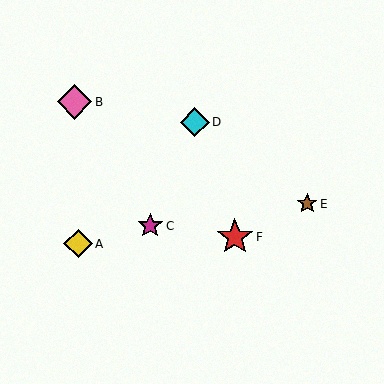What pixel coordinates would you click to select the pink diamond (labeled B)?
Click at (75, 102) to select the pink diamond B.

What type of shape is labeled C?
Shape C is a magenta star.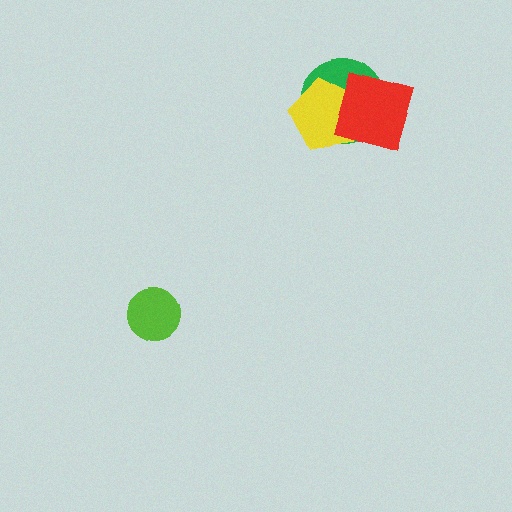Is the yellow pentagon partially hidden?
Yes, it is partially covered by another shape.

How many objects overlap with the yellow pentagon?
2 objects overlap with the yellow pentagon.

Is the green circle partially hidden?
Yes, it is partially covered by another shape.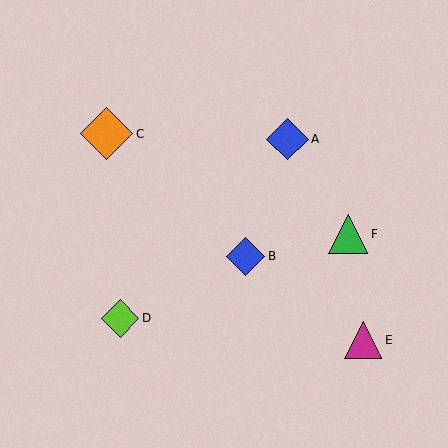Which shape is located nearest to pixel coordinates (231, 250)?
The blue diamond (labeled B) at (245, 256) is nearest to that location.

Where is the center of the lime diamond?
The center of the lime diamond is at (120, 318).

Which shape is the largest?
The orange diamond (labeled C) is the largest.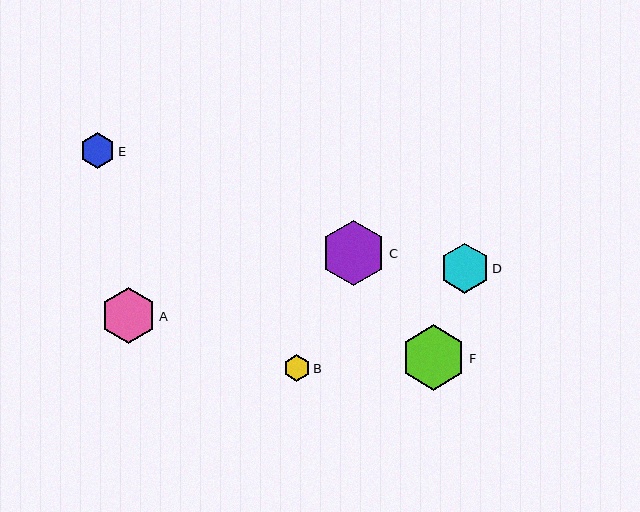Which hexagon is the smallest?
Hexagon B is the smallest with a size of approximately 27 pixels.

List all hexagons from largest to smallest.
From largest to smallest: F, C, A, D, E, B.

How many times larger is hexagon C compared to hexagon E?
Hexagon C is approximately 1.8 times the size of hexagon E.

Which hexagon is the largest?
Hexagon F is the largest with a size of approximately 65 pixels.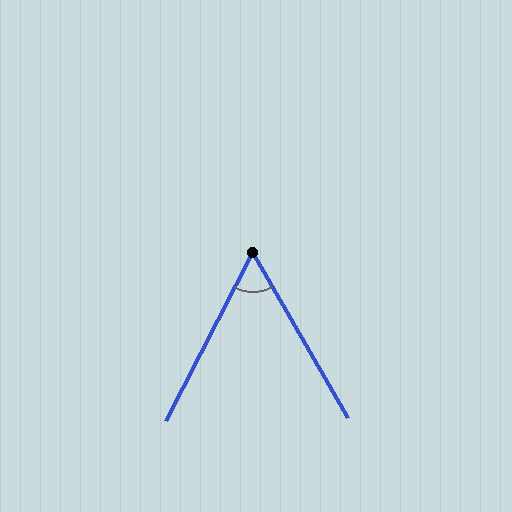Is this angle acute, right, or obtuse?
It is acute.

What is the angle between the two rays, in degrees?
Approximately 57 degrees.